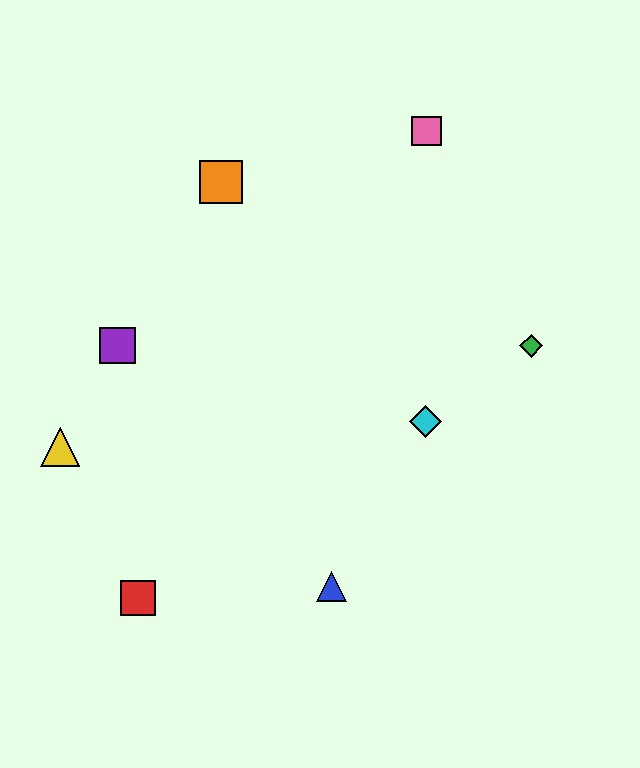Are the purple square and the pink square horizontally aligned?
No, the purple square is at y≈346 and the pink square is at y≈131.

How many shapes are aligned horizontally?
2 shapes (the green diamond, the purple square) are aligned horizontally.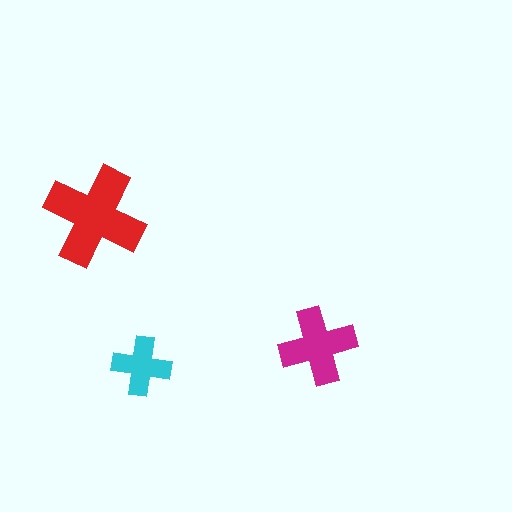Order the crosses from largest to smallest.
the red one, the magenta one, the cyan one.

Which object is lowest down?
The cyan cross is bottommost.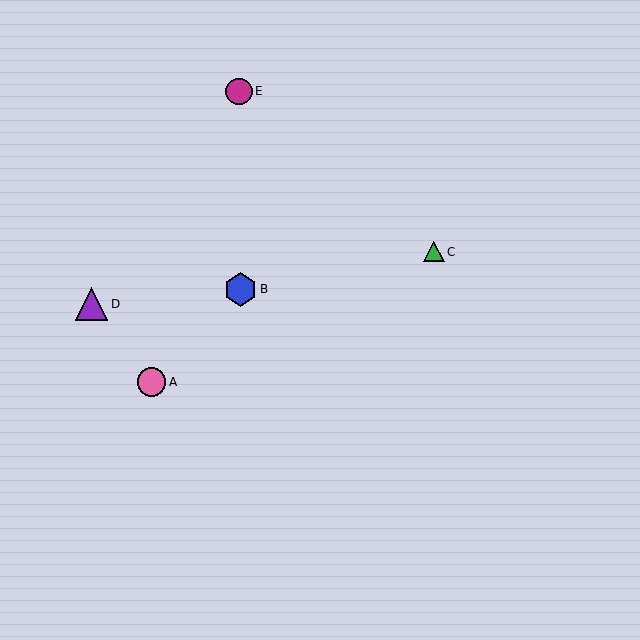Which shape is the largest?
The blue hexagon (labeled B) is the largest.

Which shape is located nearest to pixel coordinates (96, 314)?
The purple triangle (labeled D) at (91, 304) is nearest to that location.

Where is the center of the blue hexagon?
The center of the blue hexagon is at (241, 289).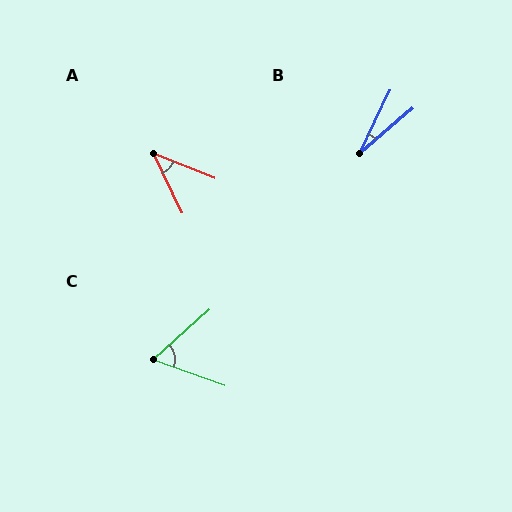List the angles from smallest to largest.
B (24°), A (43°), C (62°).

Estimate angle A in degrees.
Approximately 43 degrees.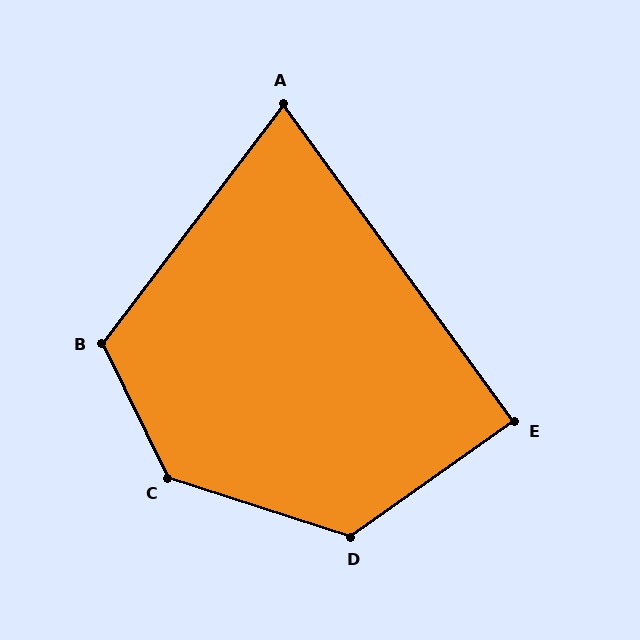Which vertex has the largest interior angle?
C, at approximately 134 degrees.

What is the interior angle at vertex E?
Approximately 89 degrees (approximately right).